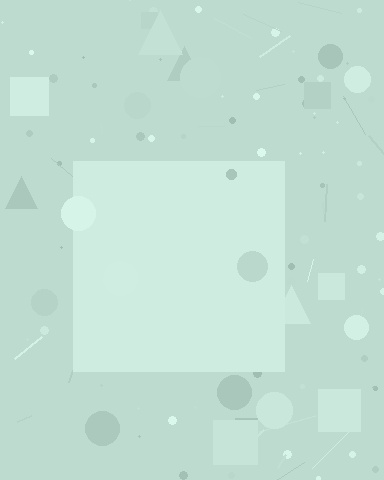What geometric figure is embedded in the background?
A square is embedded in the background.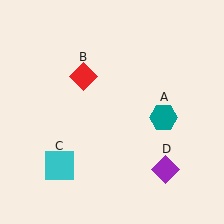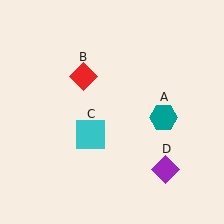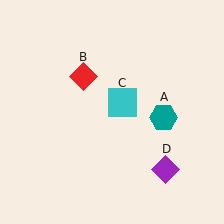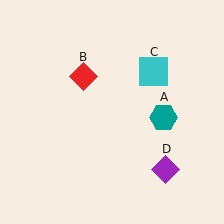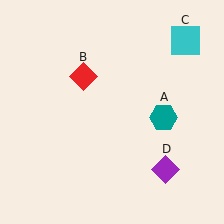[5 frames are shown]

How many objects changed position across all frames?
1 object changed position: cyan square (object C).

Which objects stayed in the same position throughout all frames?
Teal hexagon (object A) and red diamond (object B) and purple diamond (object D) remained stationary.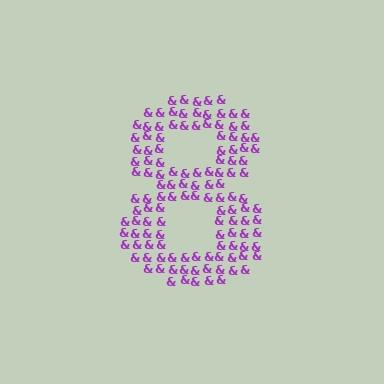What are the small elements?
The small elements are ampersands.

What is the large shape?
The large shape is the digit 8.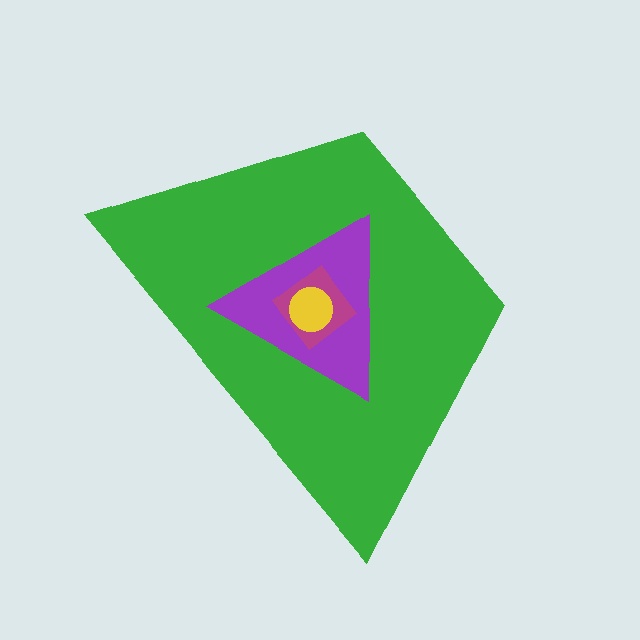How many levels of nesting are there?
4.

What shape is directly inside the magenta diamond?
The yellow circle.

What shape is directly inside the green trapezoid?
The purple triangle.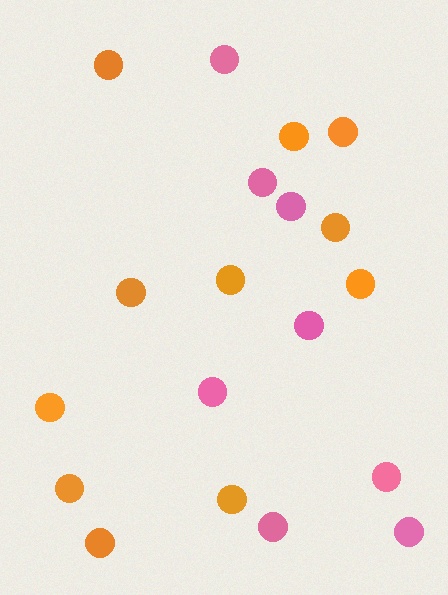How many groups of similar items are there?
There are 2 groups: one group of pink circles (8) and one group of orange circles (11).